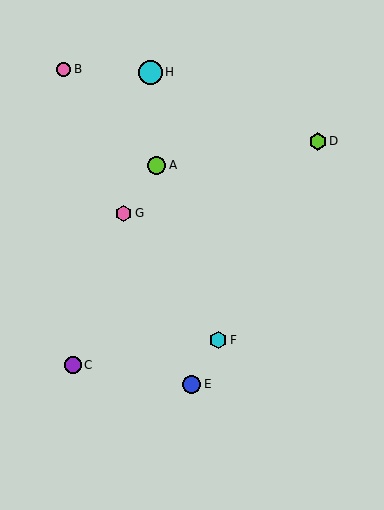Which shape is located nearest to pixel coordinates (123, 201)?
The pink hexagon (labeled G) at (124, 213) is nearest to that location.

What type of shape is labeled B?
Shape B is a pink circle.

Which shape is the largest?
The cyan circle (labeled H) is the largest.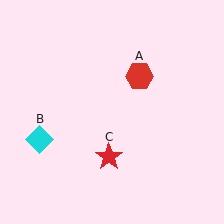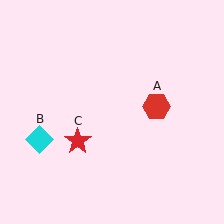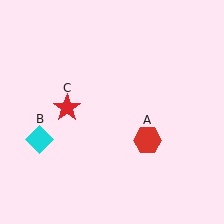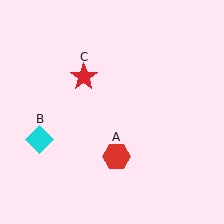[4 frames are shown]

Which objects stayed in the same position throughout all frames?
Cyan diamond (object B) remained stationary.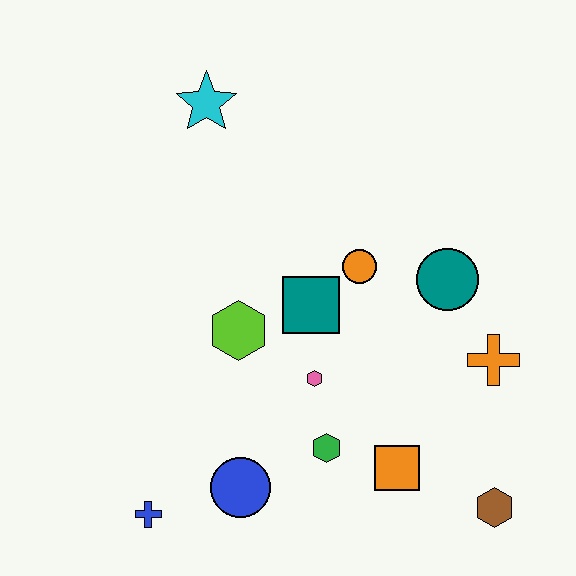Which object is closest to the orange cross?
The teal circle is closest to the orange cross.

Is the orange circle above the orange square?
Yes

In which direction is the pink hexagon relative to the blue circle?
The pink hexagon is above the blue circle.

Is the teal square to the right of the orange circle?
No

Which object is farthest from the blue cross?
The cyan star is farthest from the blue cross.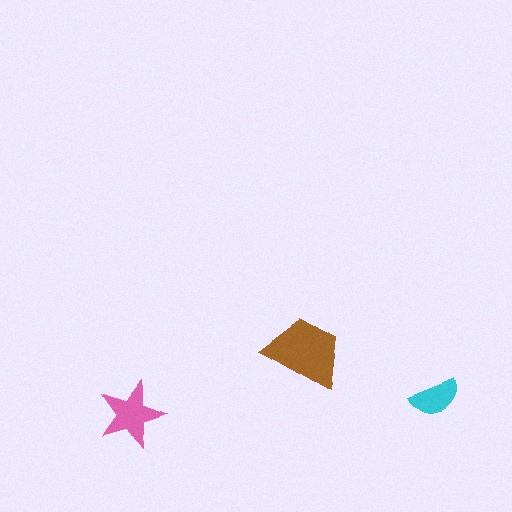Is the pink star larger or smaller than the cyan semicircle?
Larger.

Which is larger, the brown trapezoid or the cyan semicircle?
The brown trapezoid.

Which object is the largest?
The brown trapezoid.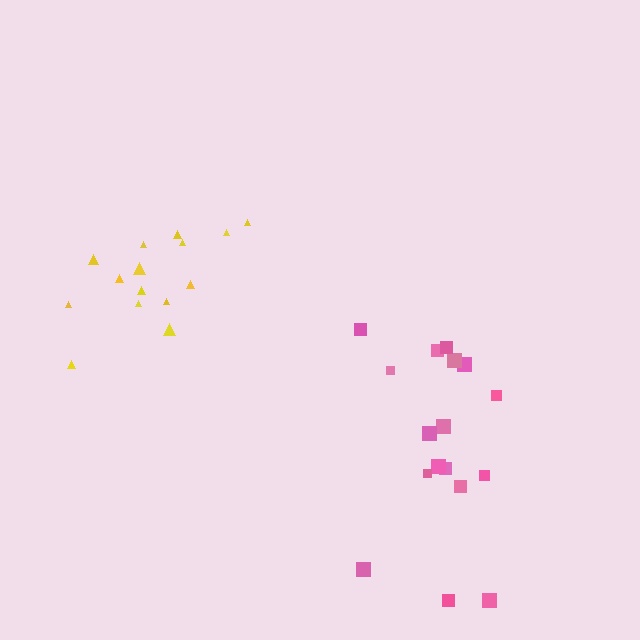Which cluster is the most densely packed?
Yellow.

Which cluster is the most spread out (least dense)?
Pink.